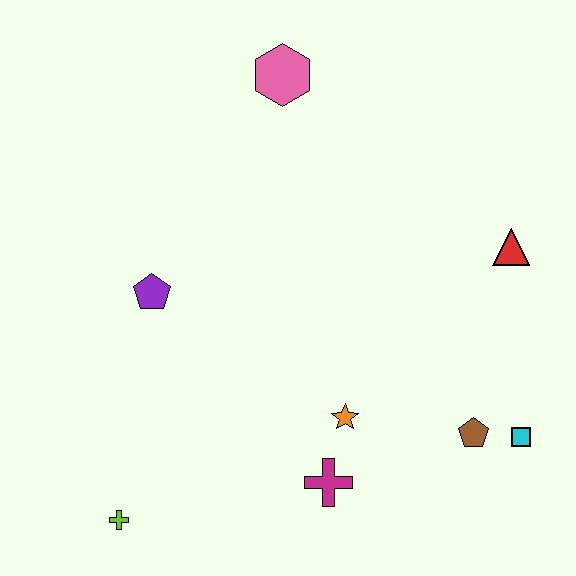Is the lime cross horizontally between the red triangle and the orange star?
No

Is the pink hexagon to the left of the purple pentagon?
No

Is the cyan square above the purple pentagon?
No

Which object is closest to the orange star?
The magenta cross is closest to the orange star.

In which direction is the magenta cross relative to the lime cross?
The magenta cross is to the right of the lime cross.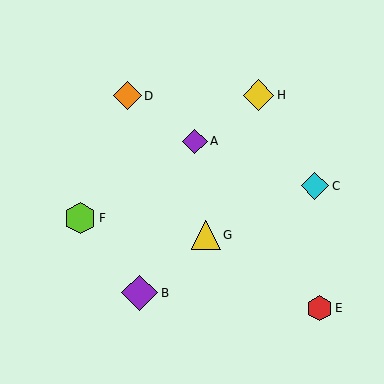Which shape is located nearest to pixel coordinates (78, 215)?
The lime hexagon (labeled F) at (80, 218) is nearest to that location.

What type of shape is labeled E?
Shape E is a red hexagon.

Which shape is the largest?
The purple diamond (labeled B) is the largest.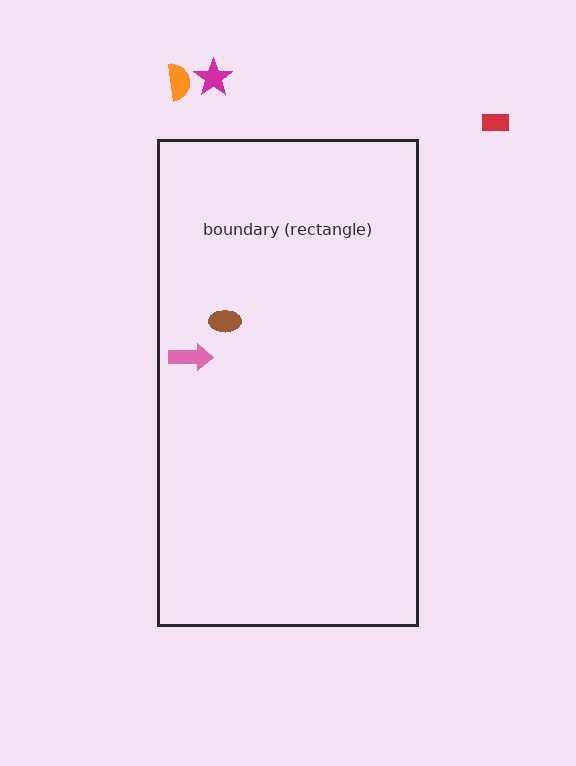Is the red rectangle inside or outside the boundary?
Outside.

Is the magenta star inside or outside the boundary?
Outside.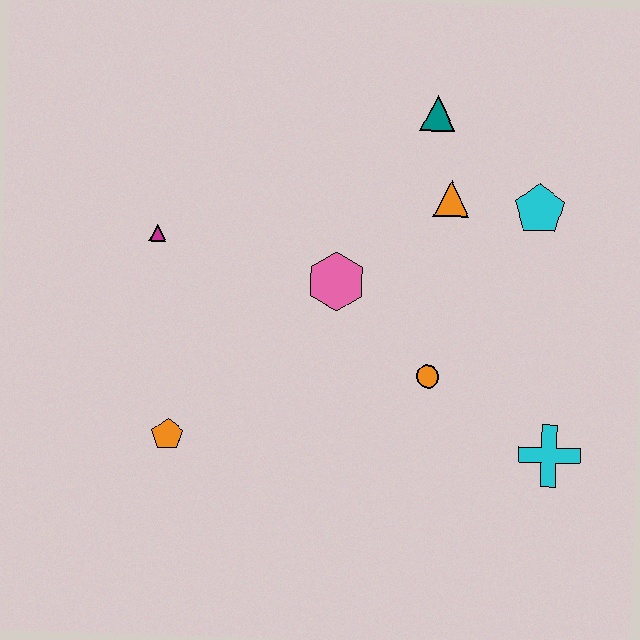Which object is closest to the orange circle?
The pink hexagon is closest to the orange circle.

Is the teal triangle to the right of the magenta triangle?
Yes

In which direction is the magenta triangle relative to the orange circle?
The magenta triangle is to the left of the orange circle.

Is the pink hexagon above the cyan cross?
Yes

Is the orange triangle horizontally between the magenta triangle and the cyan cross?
Yes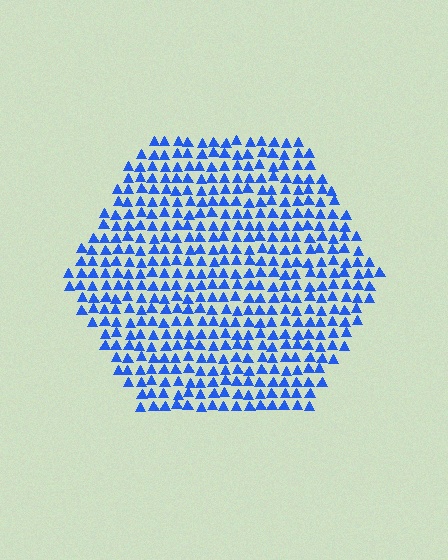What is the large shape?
The large shape is a hexagon.